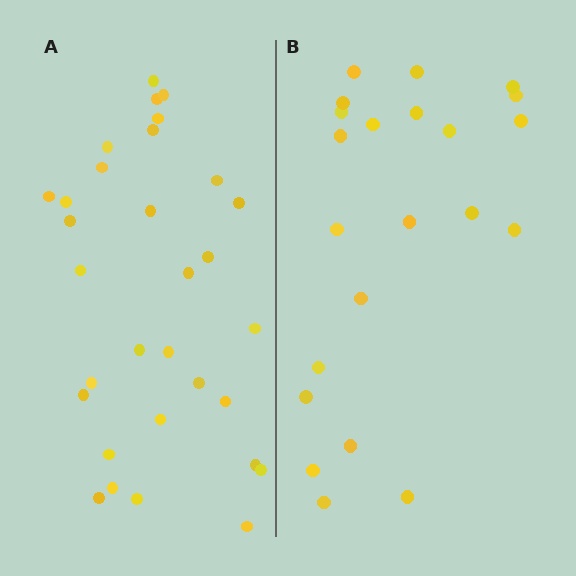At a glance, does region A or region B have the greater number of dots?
Region A (the left region) has more dots.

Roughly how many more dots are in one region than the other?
Region A has roughly 8 or so more dots than region B.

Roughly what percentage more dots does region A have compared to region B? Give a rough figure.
About 40% more.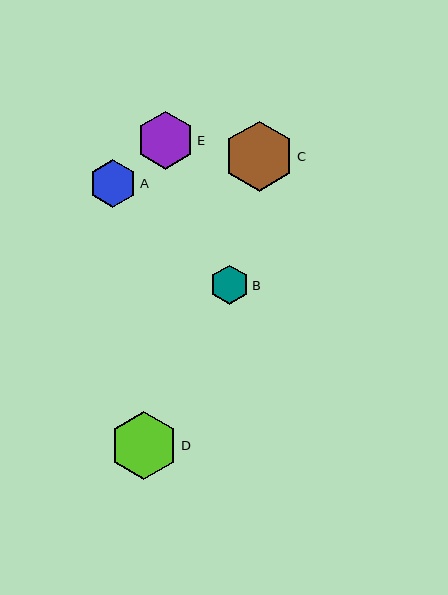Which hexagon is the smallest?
Hexagon B is the smallest with a size of approximately 39 pixels.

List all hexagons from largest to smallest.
From largest to smallest: C, D, E, A, B.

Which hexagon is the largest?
Hexagon C is the largest with a size of approximately 70 pixels.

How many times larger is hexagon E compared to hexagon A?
Hexagon E is approximately 1.2 times the size of hexagon A.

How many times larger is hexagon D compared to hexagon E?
Hexagon D is approximately 1.2 times the size of hexagon E.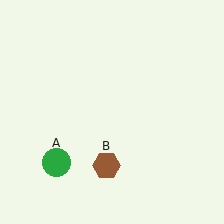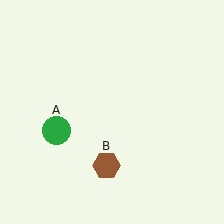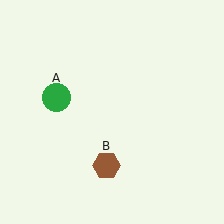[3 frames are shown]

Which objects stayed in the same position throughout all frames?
Brown hexagon (object B) remained stationary.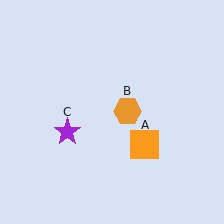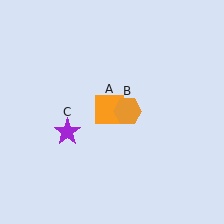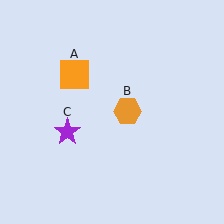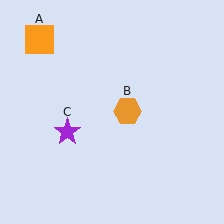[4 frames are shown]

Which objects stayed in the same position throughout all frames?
Orange hexagon (object B) and purple star (object C) remained stationary.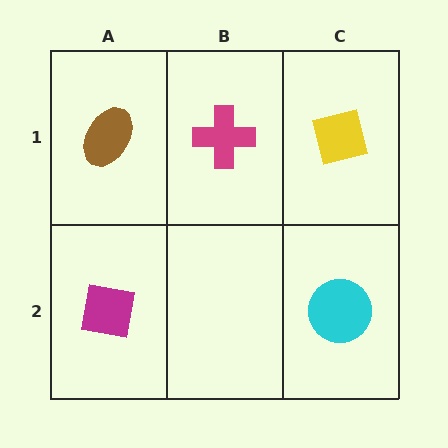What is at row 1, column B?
A magenta cross.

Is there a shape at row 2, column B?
No, that cell is empty.